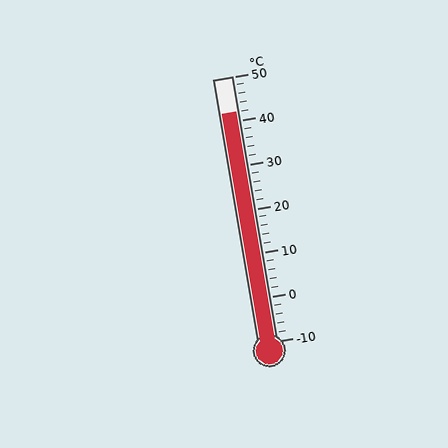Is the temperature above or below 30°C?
The temperature is above 30°C.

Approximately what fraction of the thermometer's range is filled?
The thermometer is filled to approximately 85% of its range.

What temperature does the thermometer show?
The thermometer shows approximately 42°C.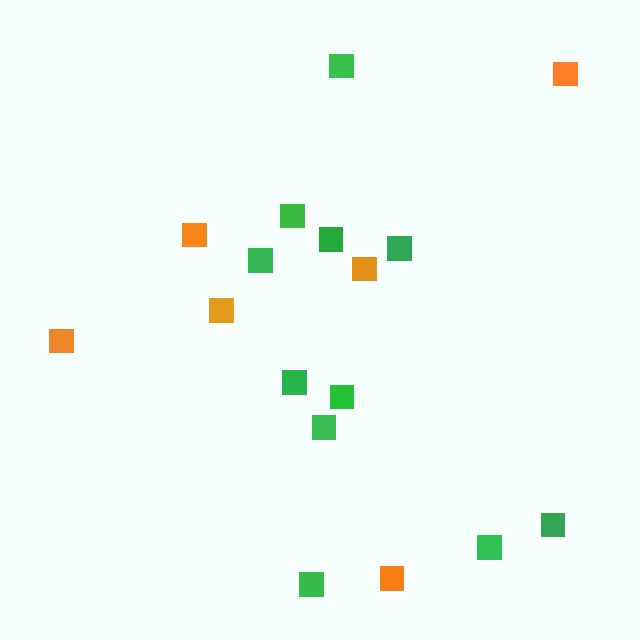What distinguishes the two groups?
There are 2 groups: one group of green squares (11) and one group of orange squares (6).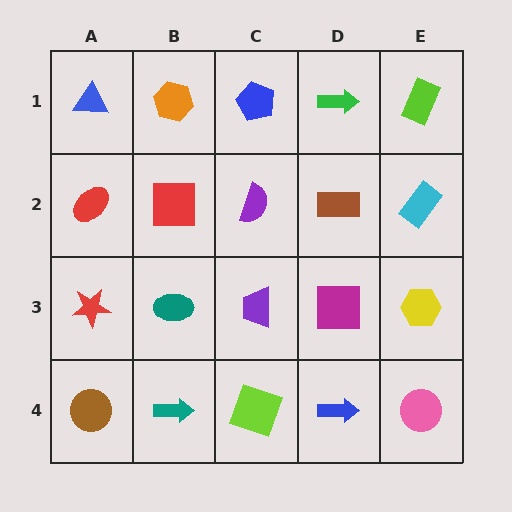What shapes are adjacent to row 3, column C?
A purple semicircle (row 2, column C), a lime square (row 4, column C), a teal ellipse (row 3, column B), a magenta square (row 3, column D).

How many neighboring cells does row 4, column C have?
3.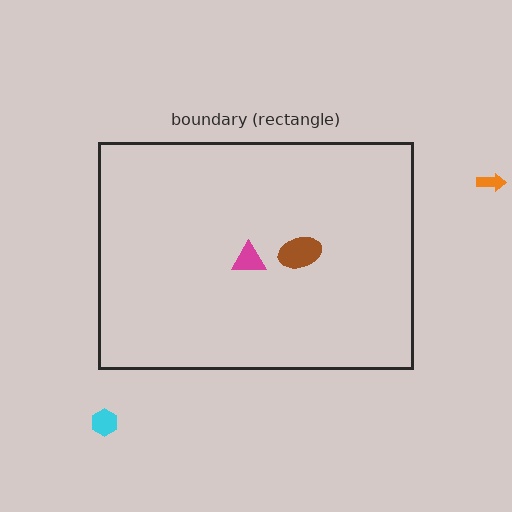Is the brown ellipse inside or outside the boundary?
Inside.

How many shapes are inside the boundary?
2 inside, 2 outside.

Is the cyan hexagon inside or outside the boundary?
Outside.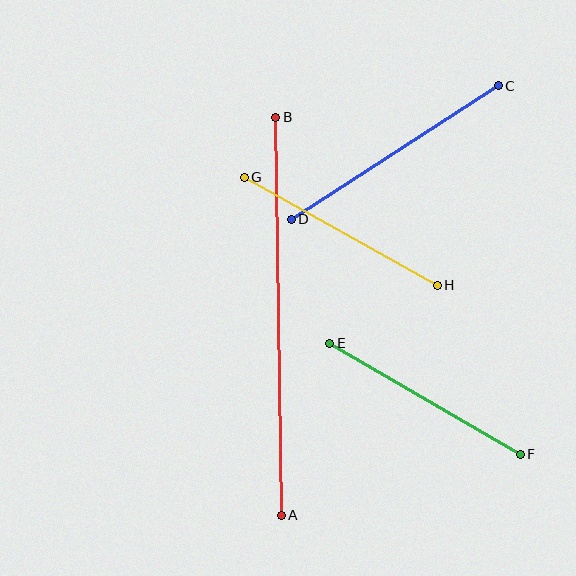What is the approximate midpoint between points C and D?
The midpoint is at approximately (395, 153) pixels.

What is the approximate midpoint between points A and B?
The midpoint is at approximately (278, 316) pixels.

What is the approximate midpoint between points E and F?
The midpoint is at approximately (425, 399) pixels.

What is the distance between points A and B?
The distance is approximately 398 pixels.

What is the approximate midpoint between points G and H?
The midpoint is at approximately (341, 231) pixels.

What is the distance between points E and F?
The distance is approximately 220 pixels.